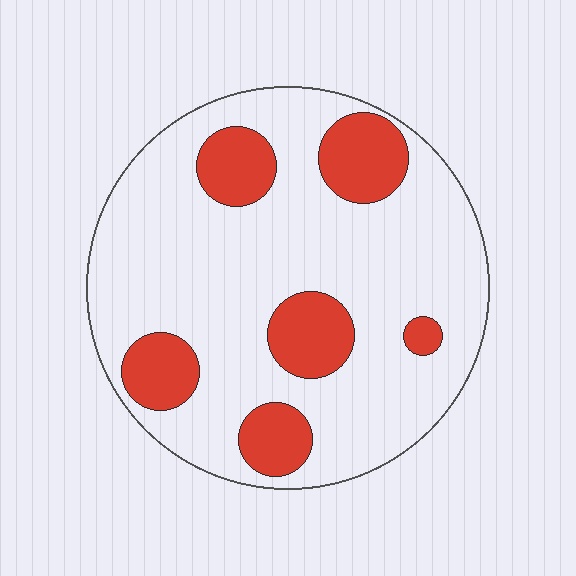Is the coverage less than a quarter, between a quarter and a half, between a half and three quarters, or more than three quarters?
Less than a quarter.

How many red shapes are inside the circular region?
6.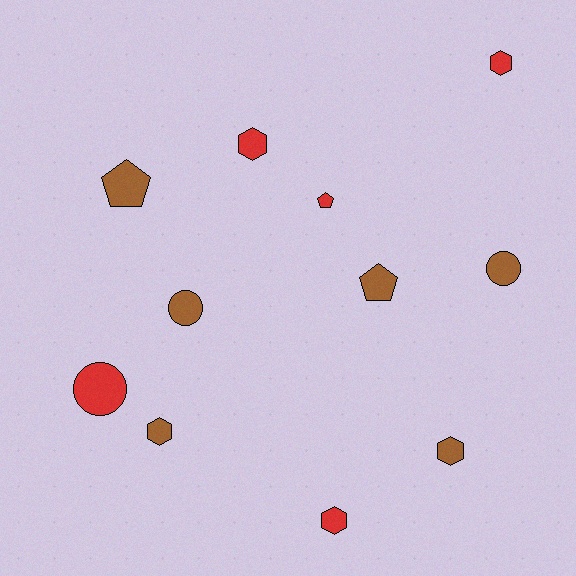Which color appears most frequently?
Brown, with 6 objects.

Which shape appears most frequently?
Hexagon, with 5 objects.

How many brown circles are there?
There are 2 brown circles.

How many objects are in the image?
There are 11 objects.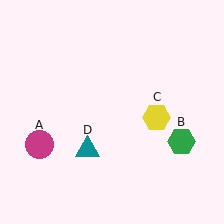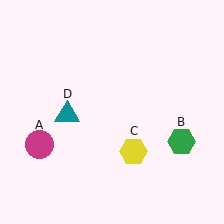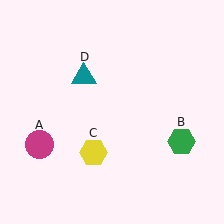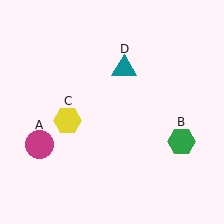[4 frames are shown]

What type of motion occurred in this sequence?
The yellow hexagon (object C), teal triangle (object D) rotated clockwise around the center of the scene.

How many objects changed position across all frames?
2 objects changed position: yellow hexagon (object C), teal triangle (object D).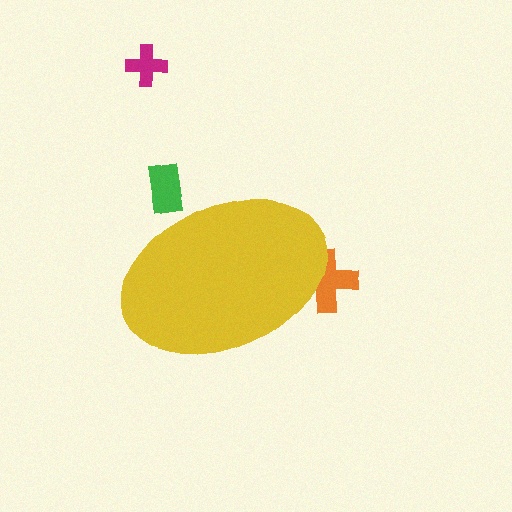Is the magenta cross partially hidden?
No, the magenta cross is fully visible.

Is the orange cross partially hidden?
Yes, the orange cross is partially hidden behind the yellow ellipse.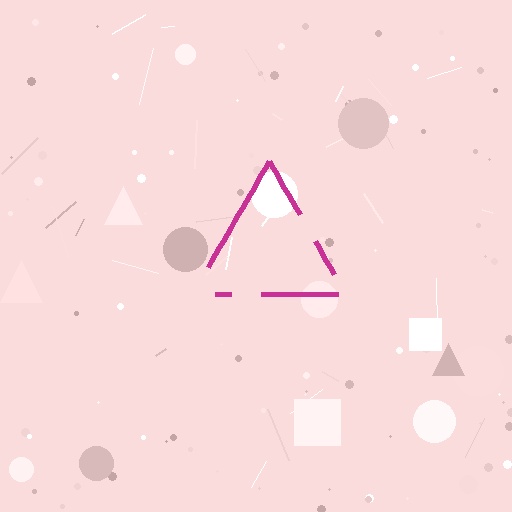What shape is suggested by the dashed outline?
The dashed outline suggests a triangle.